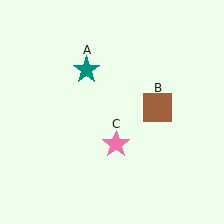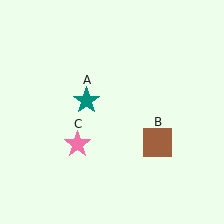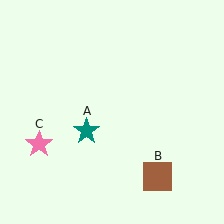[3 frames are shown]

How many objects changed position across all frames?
3 objects changed position: teal star (object A), brown square (object B), pink star (object C).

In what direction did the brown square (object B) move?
The brown square (object B) moved down.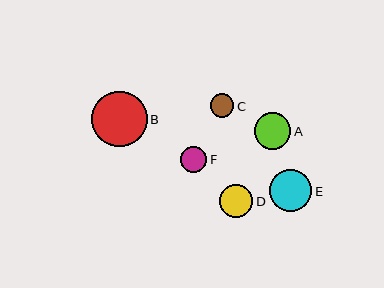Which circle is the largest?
Circle B is the largest with a size of approximately 56 pixels.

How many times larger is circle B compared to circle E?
Circle B is approximately 1.3 times the size of circle E.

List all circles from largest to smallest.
From largest to smallest: B, E, A, D, F, C.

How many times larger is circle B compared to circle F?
Circle B is approximately 2.1 times the size of circle F.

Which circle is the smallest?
Circle C is the smallest with a size of approximately 24 pixels.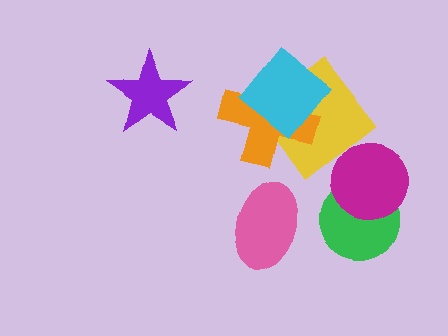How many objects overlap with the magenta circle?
1 object overlaps with the magenta circle.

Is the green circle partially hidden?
Yes, it is partially covered by another shape.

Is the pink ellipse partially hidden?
No, no other shape covers it.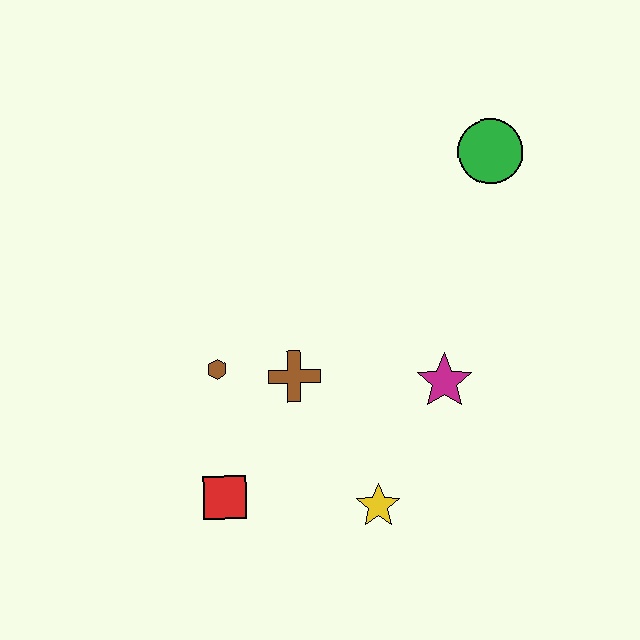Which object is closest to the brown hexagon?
The brown cross is closest to the brown hexagon.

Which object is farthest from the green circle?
The red square is farthest from the green circle.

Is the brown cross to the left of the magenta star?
Yes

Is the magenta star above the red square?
Yes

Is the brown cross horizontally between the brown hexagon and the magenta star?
Yes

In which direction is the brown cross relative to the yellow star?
The brown cross is above the yellow star.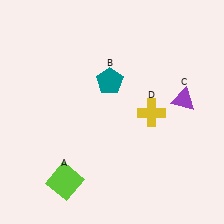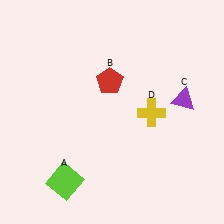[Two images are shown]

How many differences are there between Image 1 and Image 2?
There is 1 difference between the two images.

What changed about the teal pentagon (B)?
In Image 1, B is teal. In Image 2, it changed to red.